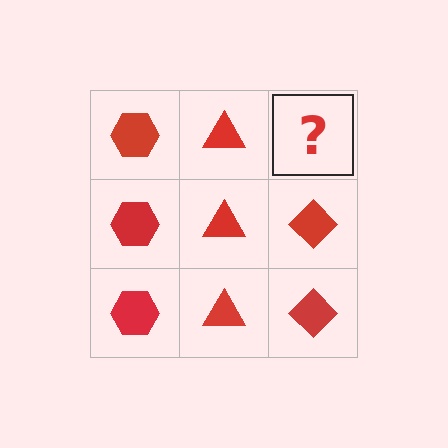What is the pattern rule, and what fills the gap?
The rule is that each column has a consistent shape. The gap should be filled with a red diamond.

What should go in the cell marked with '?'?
The missing cell should contain a red diamond.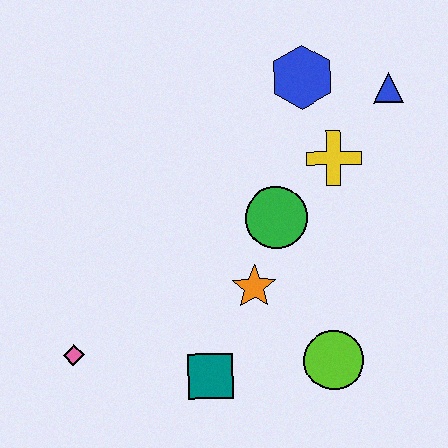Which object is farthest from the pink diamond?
The blue triangle is farthest from the pink diamond.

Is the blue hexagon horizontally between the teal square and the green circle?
No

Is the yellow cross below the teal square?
No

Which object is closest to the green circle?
The orange star is closest to the green circle.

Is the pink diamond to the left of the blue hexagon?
Yes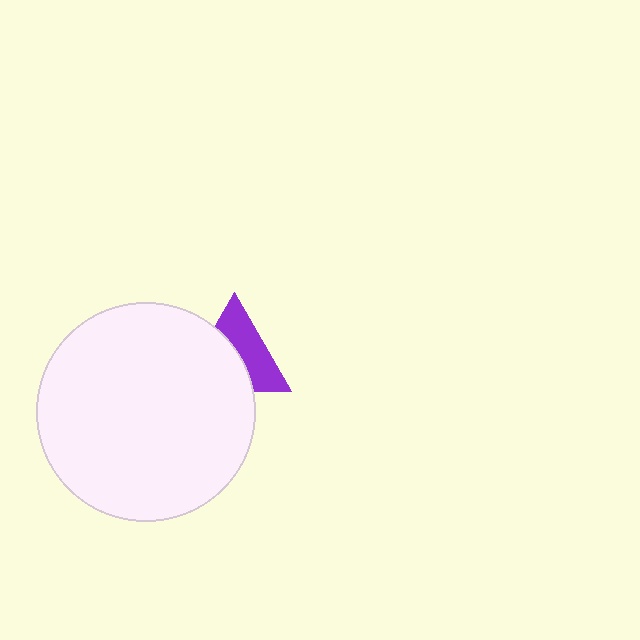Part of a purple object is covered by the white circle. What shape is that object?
It is a triangle.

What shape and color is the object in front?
The object in front is a white circle.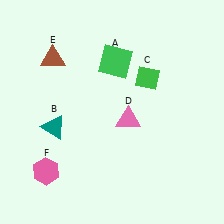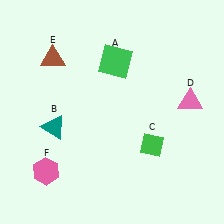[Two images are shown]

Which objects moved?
The objects that moved are: the green diamond (C), the pink triangle (D).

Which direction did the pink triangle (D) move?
The pink triangle (D) moved right.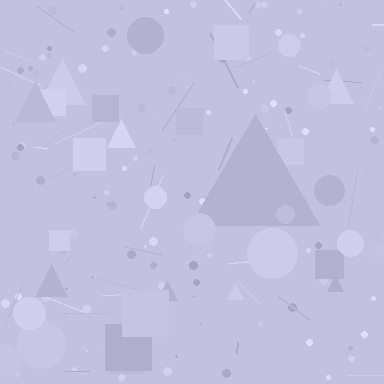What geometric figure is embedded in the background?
A triangle is embedded in the background.